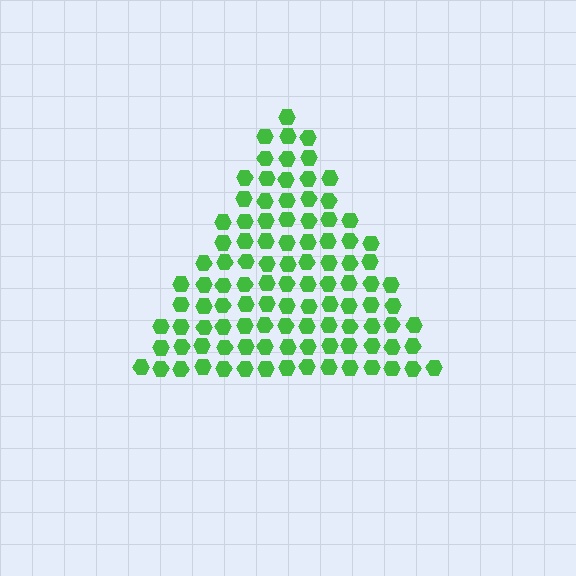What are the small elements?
The small elements are hexagons.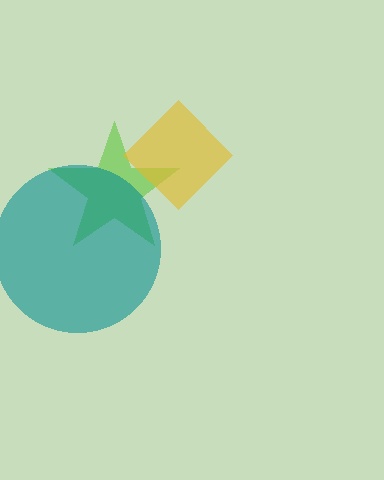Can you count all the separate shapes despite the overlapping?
Yes, there are 3 separate shapes.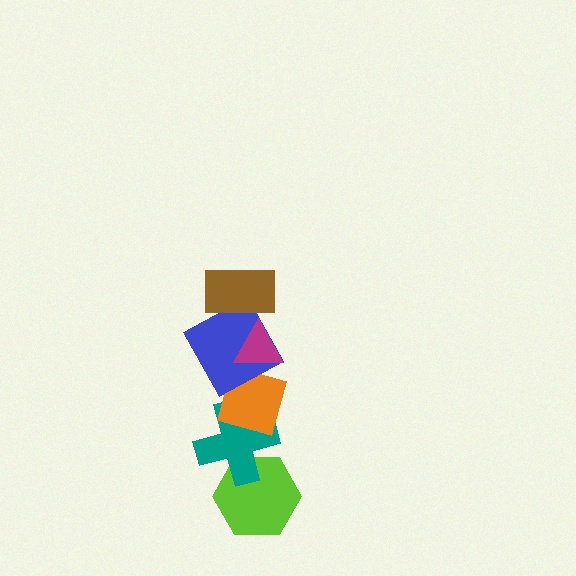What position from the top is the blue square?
The blue square is 3rd from the top.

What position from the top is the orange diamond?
The orange diamond is 4th from the top.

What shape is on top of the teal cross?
The orange diamond is on top of the teal cross.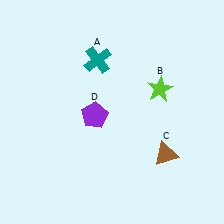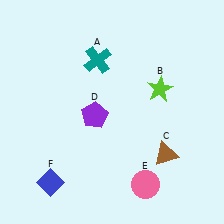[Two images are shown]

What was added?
A pink circle (E), a blue diamond (F) were added in Image 2.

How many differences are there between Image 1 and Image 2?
There are 2 differences between the two images.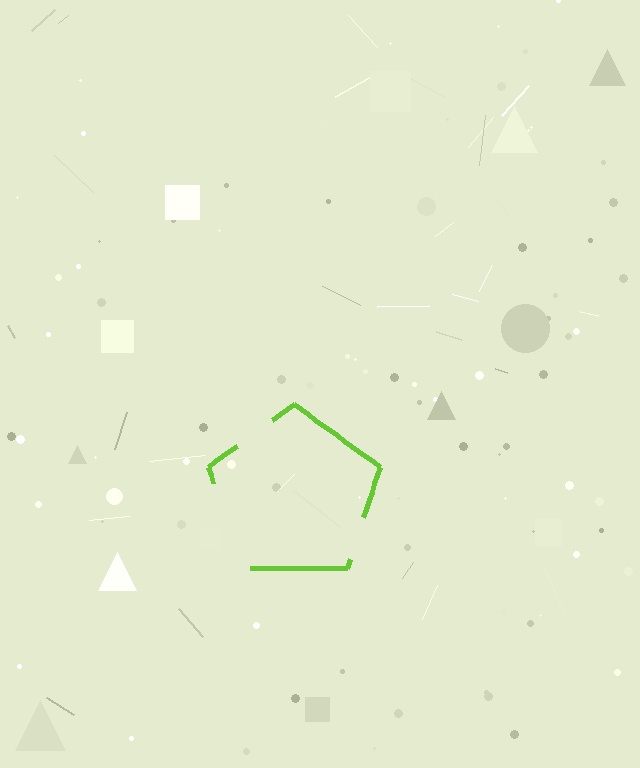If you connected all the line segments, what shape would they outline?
They would outline a pentagon.